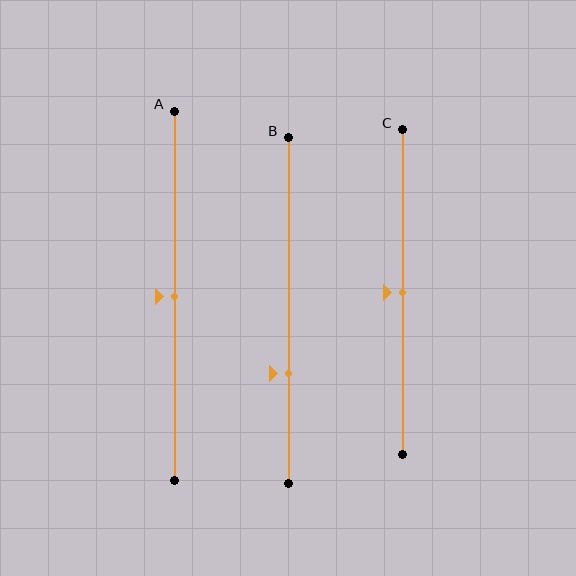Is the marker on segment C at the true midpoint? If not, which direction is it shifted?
Yes, the marker on segment C is at the true midpoint.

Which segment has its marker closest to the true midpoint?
Segment A has its marker closest to the true midpoint.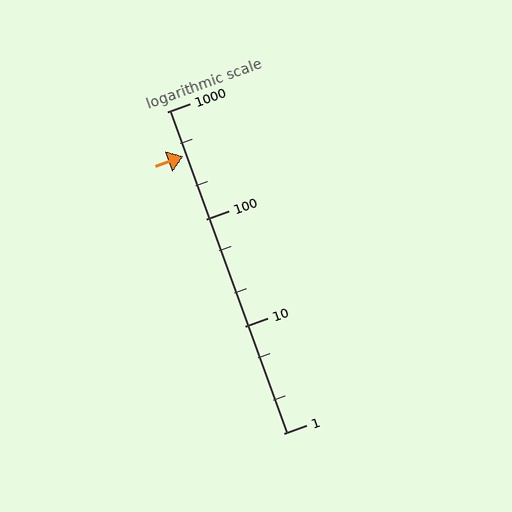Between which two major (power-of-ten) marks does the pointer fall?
The pointer is between 100 and 1000.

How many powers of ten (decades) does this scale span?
The scale spans 3 decades, from 1 to 1000.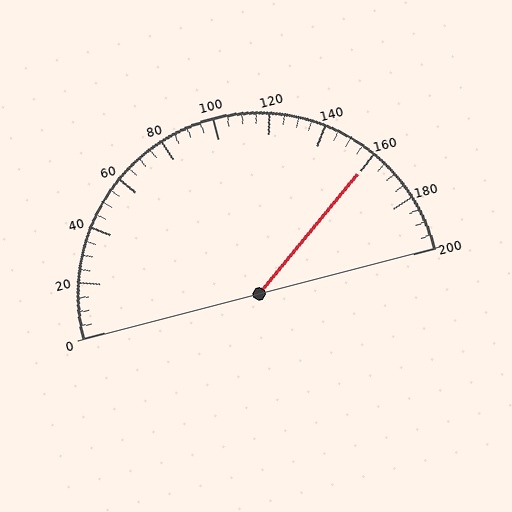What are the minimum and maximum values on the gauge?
The gauge ranges from 0 to 200.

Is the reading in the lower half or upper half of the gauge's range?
The reading is in the upper half of the range (0 to 200).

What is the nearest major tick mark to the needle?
The nearest major tick mark is 160.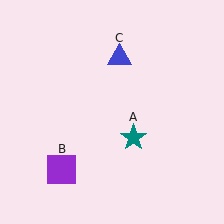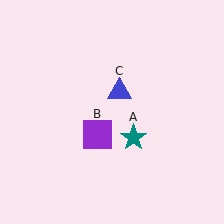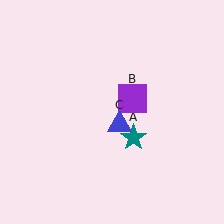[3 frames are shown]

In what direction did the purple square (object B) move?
The purple square (object B) moved up and to the right.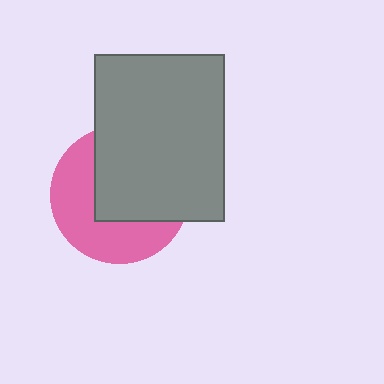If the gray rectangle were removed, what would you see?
You would see the complete pink circle.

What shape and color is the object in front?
The object in front is a gray rectangle.